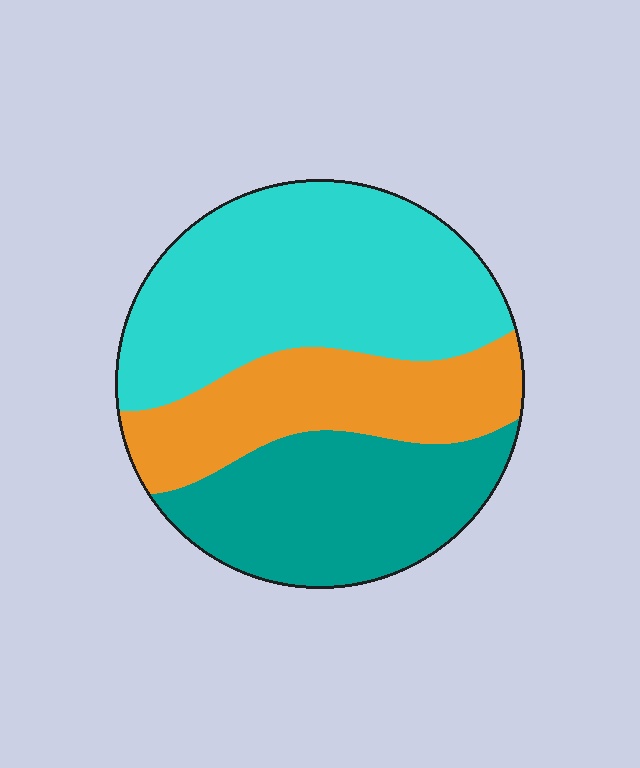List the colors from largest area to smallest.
From largest to smallest: cyan, teal, orange.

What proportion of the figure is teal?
Teal covers 30% of the figure.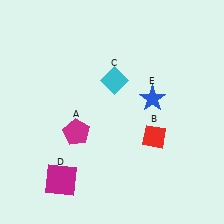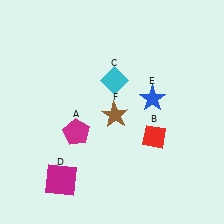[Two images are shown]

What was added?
A brown star (F) was added in Image 2.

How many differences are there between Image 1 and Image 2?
There is 1 difference between the two images.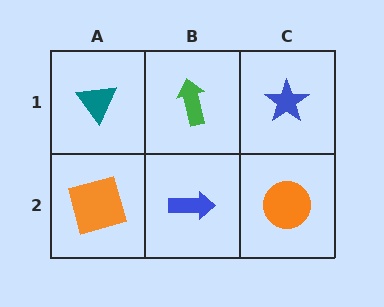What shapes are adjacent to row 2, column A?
A teal triangle (row 1, column A), a blue arrow (row 2, column B).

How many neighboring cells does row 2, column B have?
3.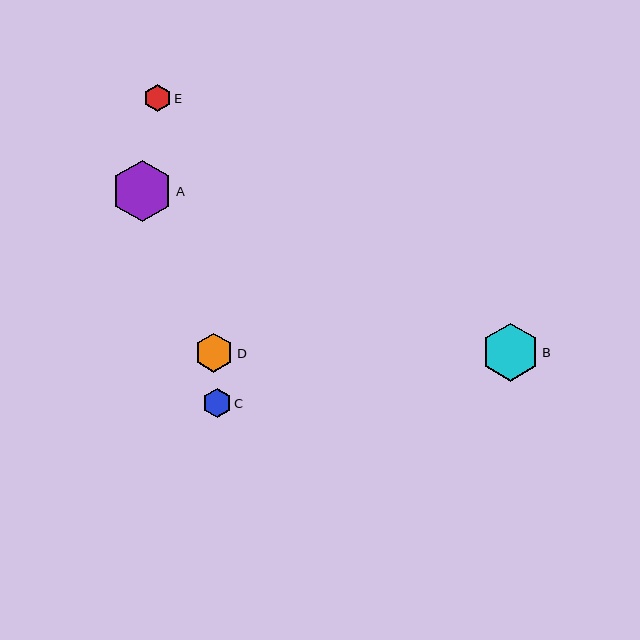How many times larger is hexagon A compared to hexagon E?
Hexagon A is approximately 2.2 times the size of hexagon E.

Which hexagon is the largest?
Hexagon A is the largest with a size of approximately 61 pixels.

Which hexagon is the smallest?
Hexagon E is the smallest with a size of approximately 28 pixels.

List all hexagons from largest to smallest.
From largest to smallest: A, B, D, C, E.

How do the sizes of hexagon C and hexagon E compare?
Hexagon C and hexagon E are approximately the same size.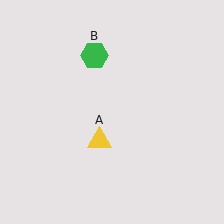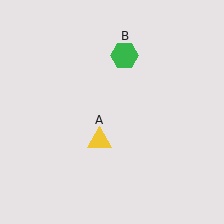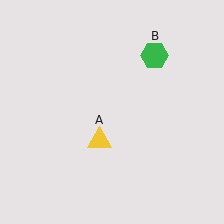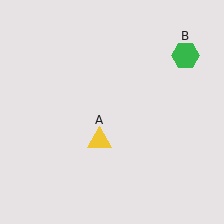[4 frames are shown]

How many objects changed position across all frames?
1 object changed position: green hexagon (object B).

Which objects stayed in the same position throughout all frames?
Yellow triangle (object A) remained stationary.